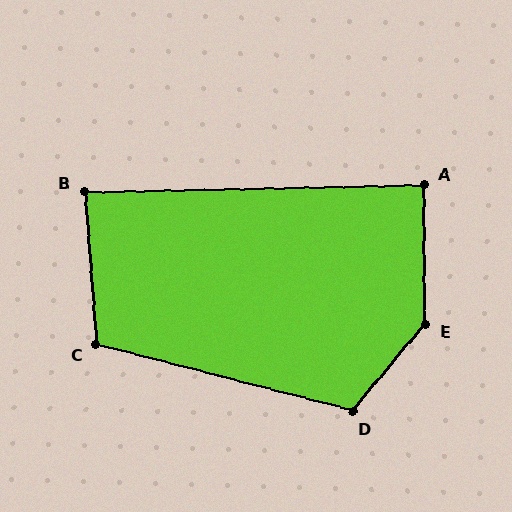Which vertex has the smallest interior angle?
B, at approximately 87 degrees.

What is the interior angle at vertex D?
Approximately 115 degrees (obtuse).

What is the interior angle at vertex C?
Approximately 109 degrees (obtuse).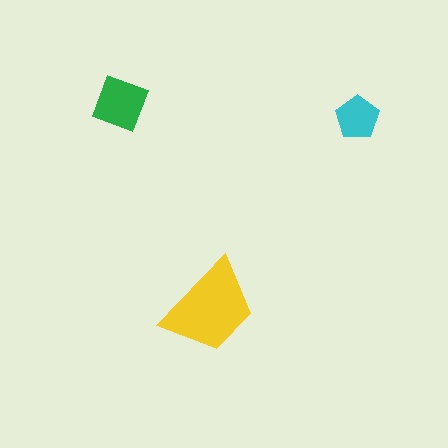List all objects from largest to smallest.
The yellow trapezoid, the green diamond, the cyan pentagon.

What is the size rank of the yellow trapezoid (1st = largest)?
1st.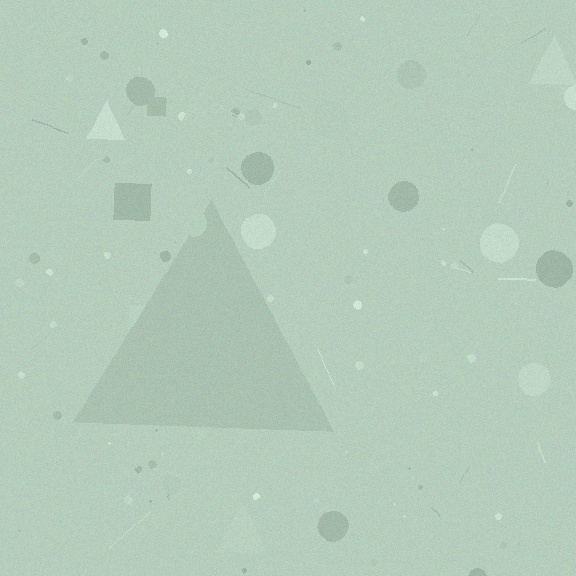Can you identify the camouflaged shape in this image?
The camouflaged shape is a triangle.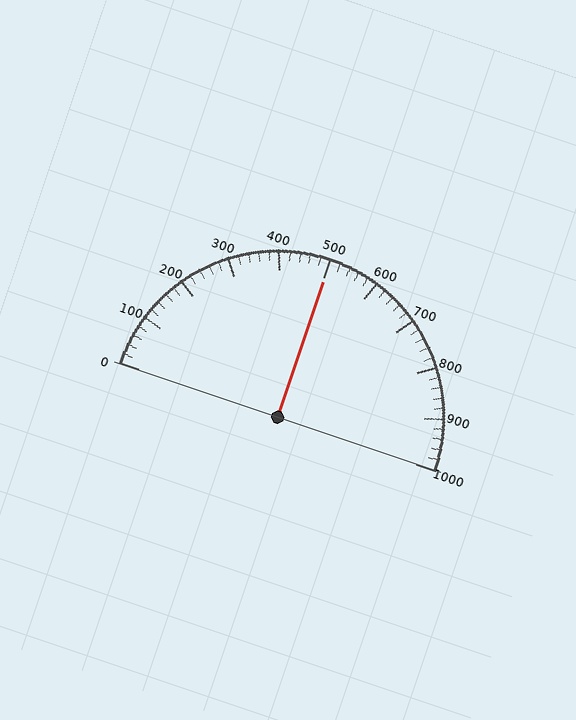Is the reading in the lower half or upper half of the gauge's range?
The reading is in the upper half of the range (0 to 1000).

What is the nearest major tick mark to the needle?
The nearest major tick mark is 500.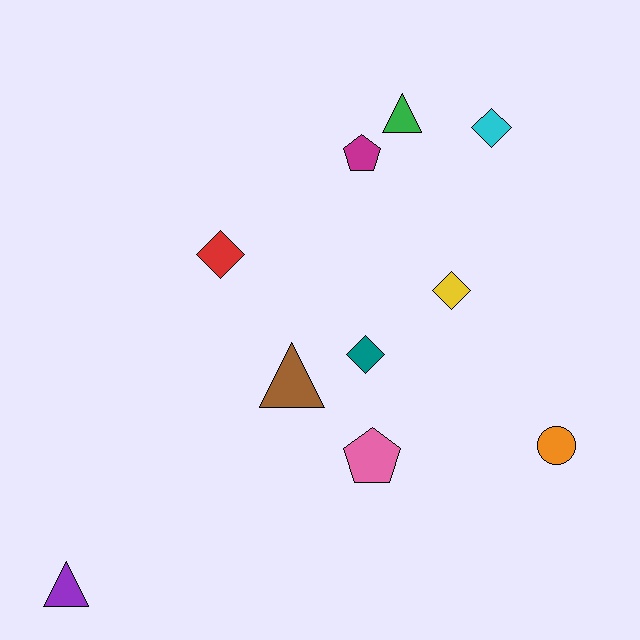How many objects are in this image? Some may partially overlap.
There are 10 objects.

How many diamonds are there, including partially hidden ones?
There are 4 diamonds.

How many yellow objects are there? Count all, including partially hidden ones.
There is 1 yellow object.